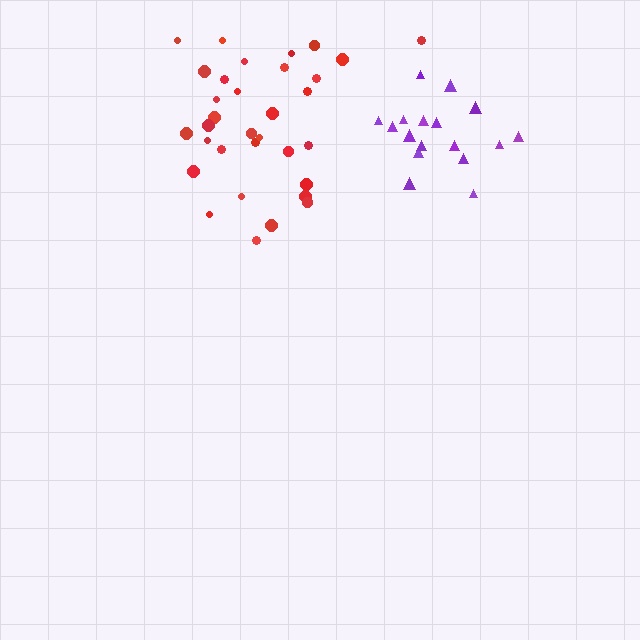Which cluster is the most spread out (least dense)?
Red.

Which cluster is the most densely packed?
Purple.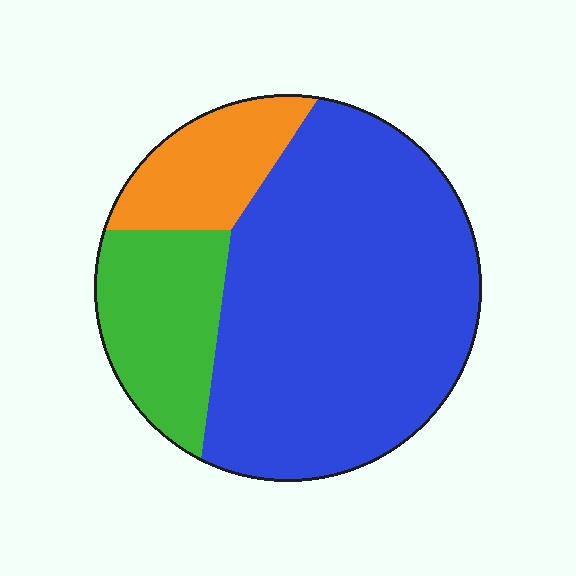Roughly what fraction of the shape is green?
Green covers roughly 20% of the shape.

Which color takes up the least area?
Orange, at roughly 15%.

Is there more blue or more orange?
Blue.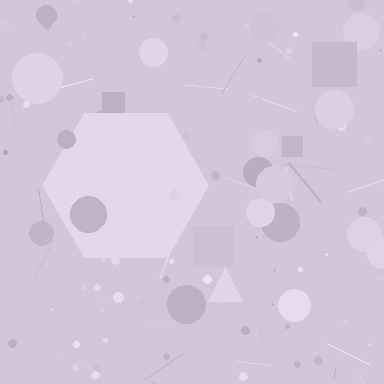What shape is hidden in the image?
A hexagon is hidden in the image.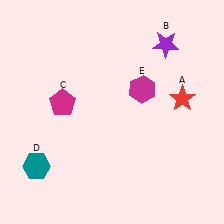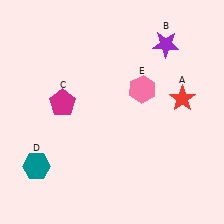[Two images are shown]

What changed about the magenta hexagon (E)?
In Image 1, E is magenta. In Image 2, it changed to pink.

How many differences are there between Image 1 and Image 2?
There is 1 difference between the two images.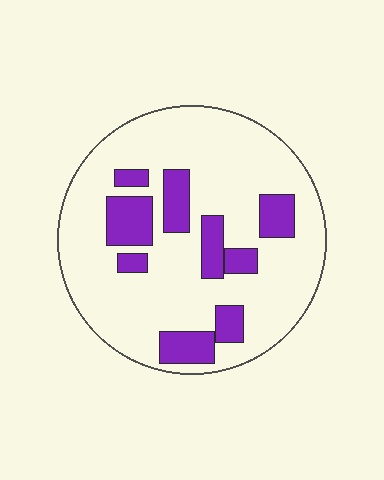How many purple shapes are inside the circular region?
9.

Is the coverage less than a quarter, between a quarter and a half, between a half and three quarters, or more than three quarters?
Less than a quarter.